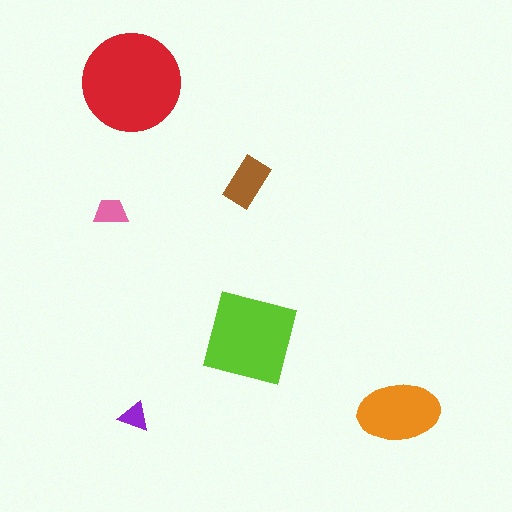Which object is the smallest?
The purple triangle.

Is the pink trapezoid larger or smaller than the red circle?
Smaller.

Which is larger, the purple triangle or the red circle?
The red circle.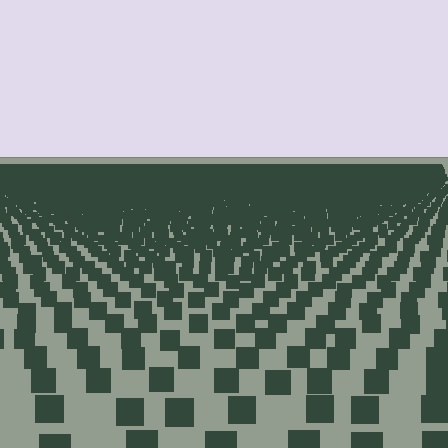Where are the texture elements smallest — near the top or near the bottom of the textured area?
Near the top.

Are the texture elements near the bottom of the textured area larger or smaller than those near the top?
Larger. Near the bottom, elements are closer to the viewer and appear at a bigger on-screen size.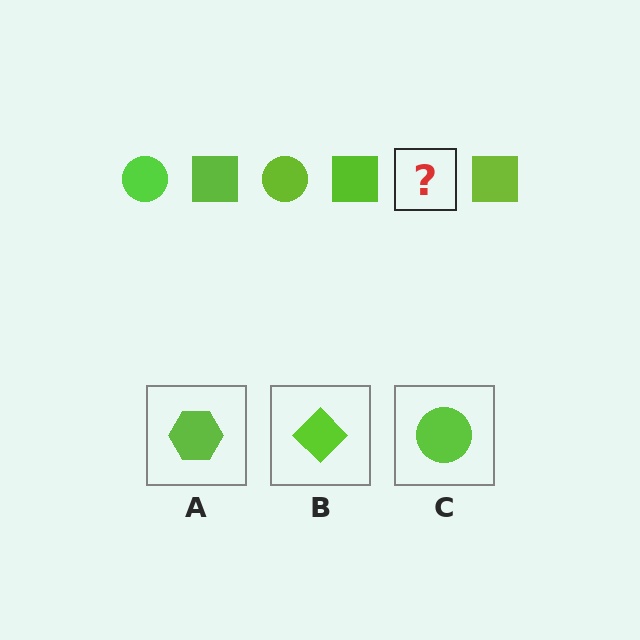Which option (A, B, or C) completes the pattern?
C.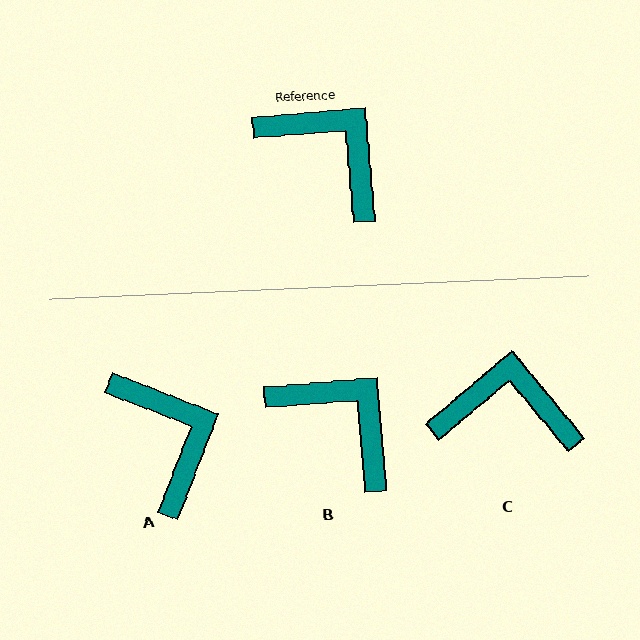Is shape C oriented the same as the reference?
No, it is off by about 35 degrees.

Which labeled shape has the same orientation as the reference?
B.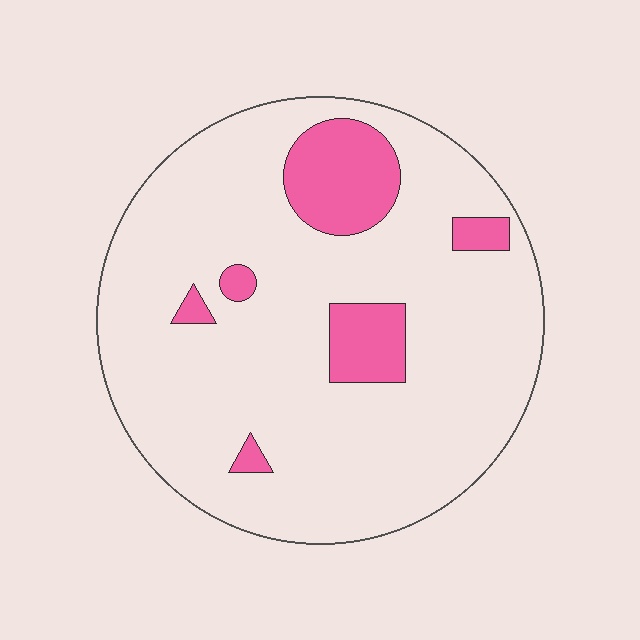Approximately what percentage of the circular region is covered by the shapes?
Approximately 15%.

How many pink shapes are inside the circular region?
6.